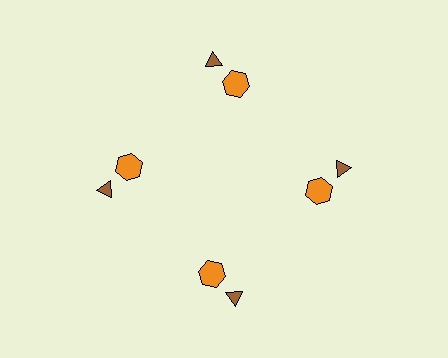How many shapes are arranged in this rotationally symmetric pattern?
There are 8 shapes, arranged in 4 groups of 2.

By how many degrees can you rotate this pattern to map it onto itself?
The pattern maps onto itself every 90 degrees of rotation.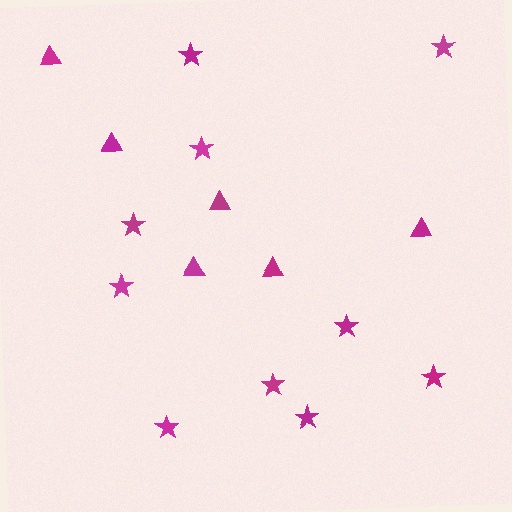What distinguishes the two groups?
There are 2 groups: one group of stars (10) and one group of triangles (6).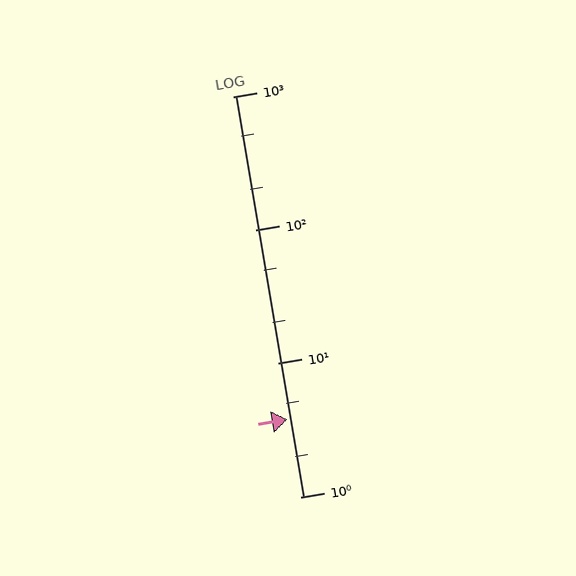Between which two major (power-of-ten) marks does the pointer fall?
The pointer is between 1 and 10.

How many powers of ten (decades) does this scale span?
The scale spans 3 decades, from 1 to 1000.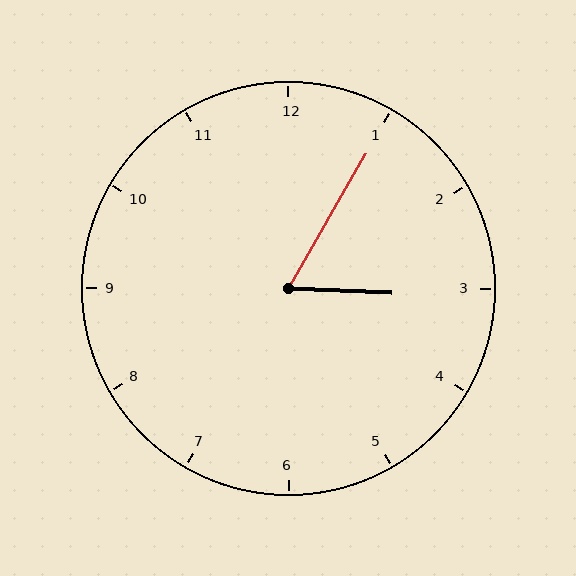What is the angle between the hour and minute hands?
Approximately 62 degrees.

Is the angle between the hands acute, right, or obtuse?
It is acute.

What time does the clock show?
3:05.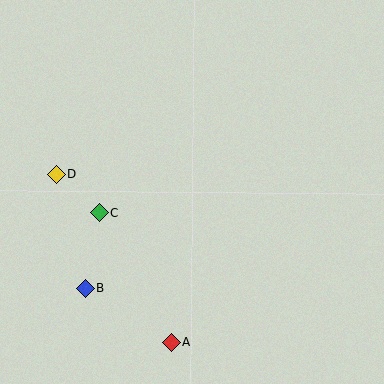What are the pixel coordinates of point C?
Point C is at (99, 213).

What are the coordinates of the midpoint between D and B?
The midpoint between D and B is at (71, 231).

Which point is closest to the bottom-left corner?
Point B is closest to the bottom-left corner.